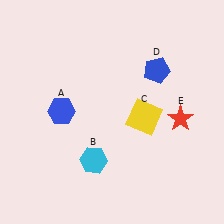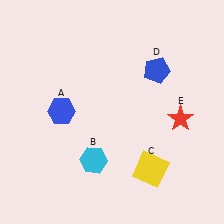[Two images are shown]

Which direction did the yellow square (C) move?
The yellow square (C) moved down.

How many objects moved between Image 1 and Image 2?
1 object moved between the two images.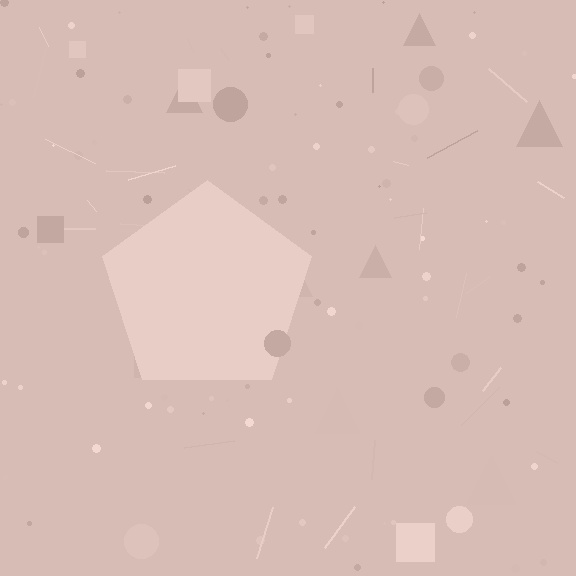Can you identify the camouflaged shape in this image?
The camouflaged shape is a pentagon.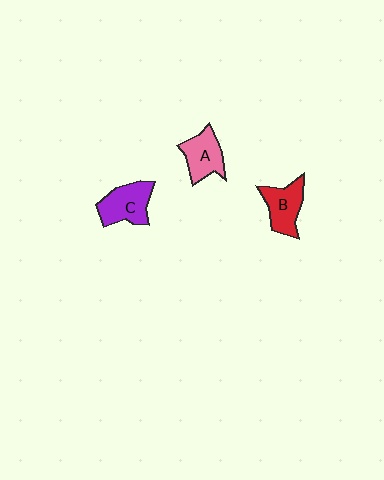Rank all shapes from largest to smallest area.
From largest to smallest: C (purple), B (red), A (pink).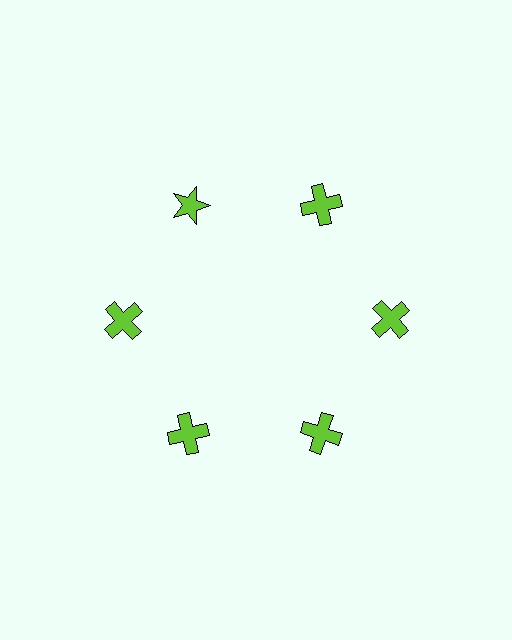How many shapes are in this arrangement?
There are 6 shapes arranged in a ring pattern.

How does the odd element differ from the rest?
It has a different shape: star instead of cross.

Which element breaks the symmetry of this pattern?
The lime star at roughly the 11 o'clock position breaks the symmetry. All other shapes are lime crosses.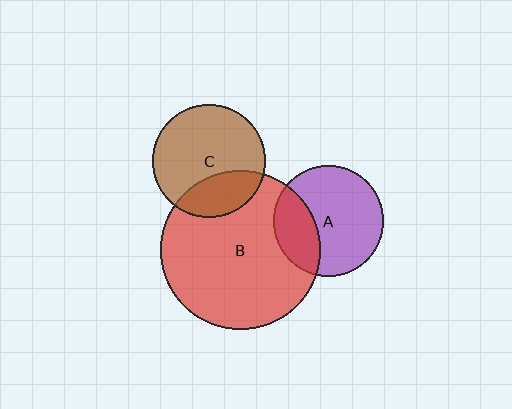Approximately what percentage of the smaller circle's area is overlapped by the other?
Approximately 25%.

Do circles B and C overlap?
Yes.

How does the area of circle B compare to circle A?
Approximately 2.1 times.